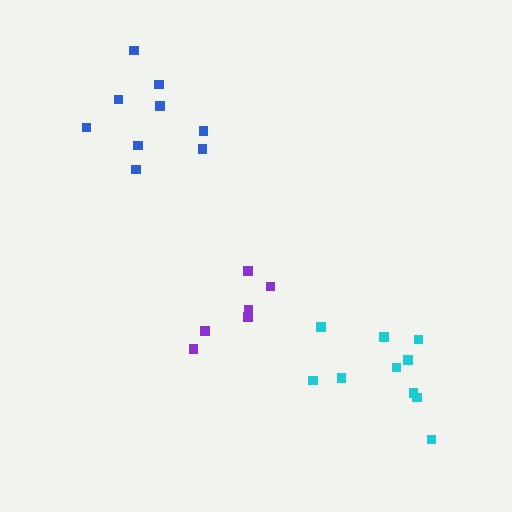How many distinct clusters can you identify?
There are 3 distinct clusters.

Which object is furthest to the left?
The blue cluster is leftmost.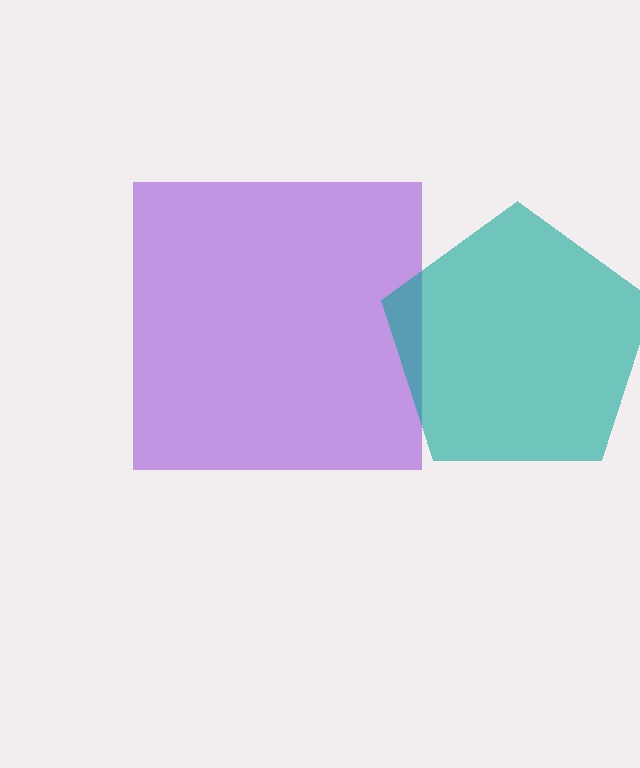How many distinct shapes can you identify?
There are 2 distinct shapes: a purple square, a teal pentagon.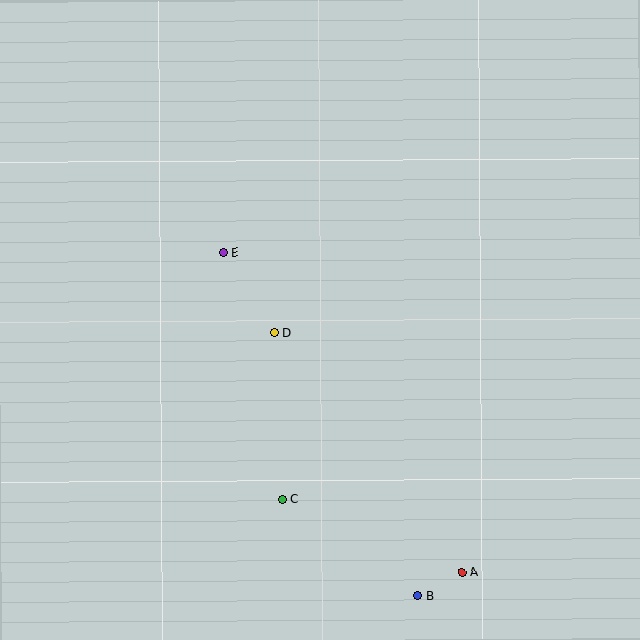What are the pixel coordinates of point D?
Point D is at (274, 333).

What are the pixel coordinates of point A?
Point A is at (462, 573).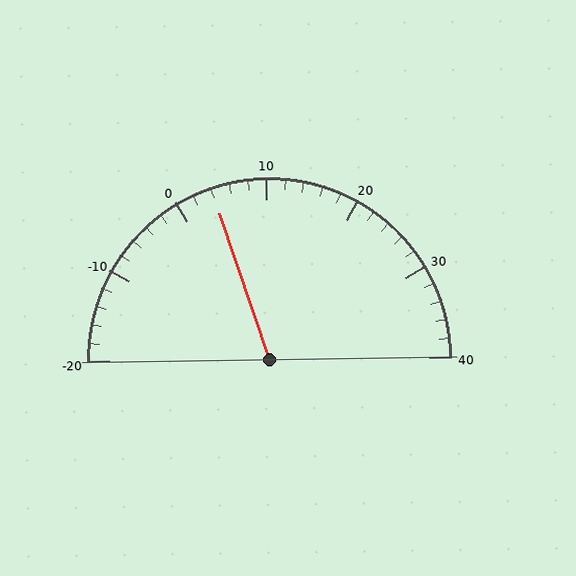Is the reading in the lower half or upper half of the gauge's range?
The reading is in the lower half of the range (-20 to 40).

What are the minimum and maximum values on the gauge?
The gauge ranges from -20 to 40.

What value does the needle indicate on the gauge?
The needle indicates approximately 4.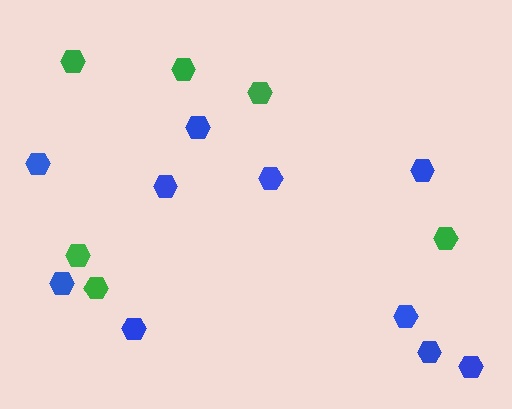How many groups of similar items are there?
There are 2 groups: one group of green hexagons (6) and one group of blue hexagons (10).